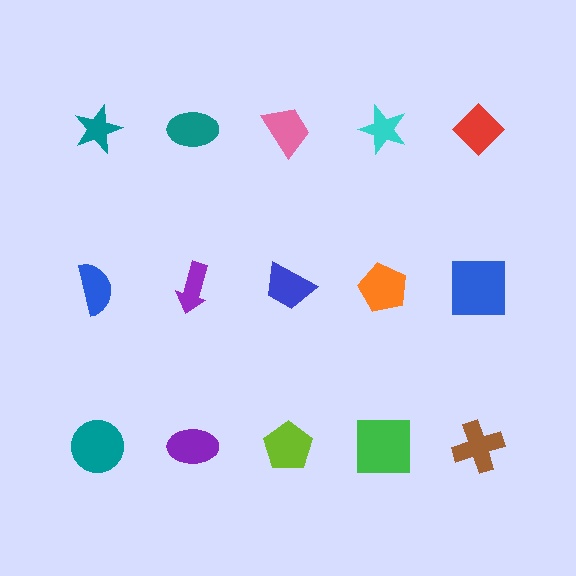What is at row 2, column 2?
A purple arrow.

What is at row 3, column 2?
A purple ellipse.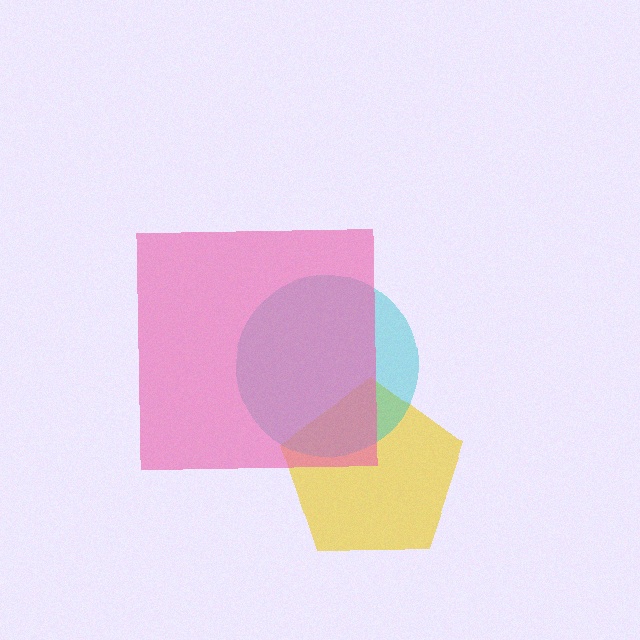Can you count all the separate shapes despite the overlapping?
Yes, there are 3 separate shapes.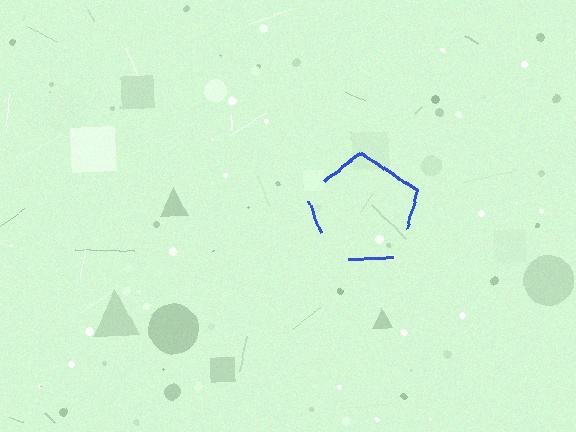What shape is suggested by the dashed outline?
The dashed outline suggests a pentagon.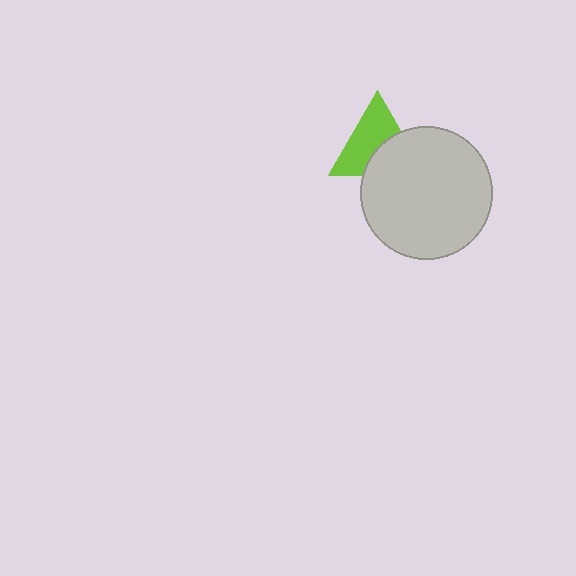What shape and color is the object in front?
The object in front is a light gray circle.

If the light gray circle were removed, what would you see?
You would see the complete lime triangle.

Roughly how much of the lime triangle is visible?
About half of it is visible (roughly 60%).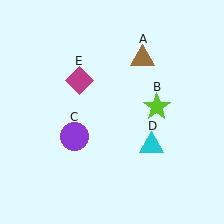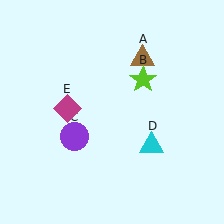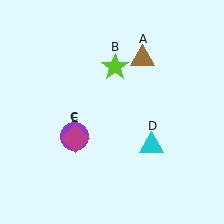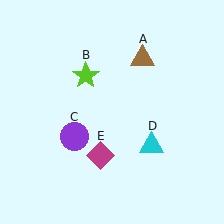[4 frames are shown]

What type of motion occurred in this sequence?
The lime star (object B), magenta diamond (object E) rotated counterclockwise around the center of the scene.